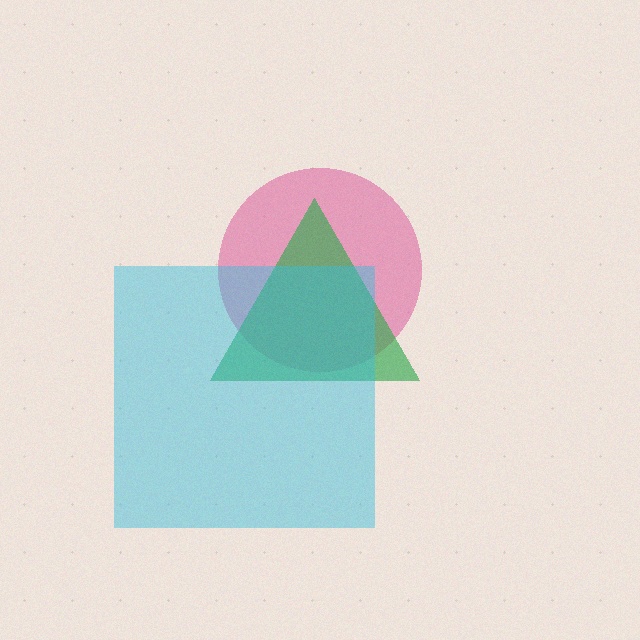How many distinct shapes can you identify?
There are 3 distinct shapes: a pink circle, a green triangle, a cyan square.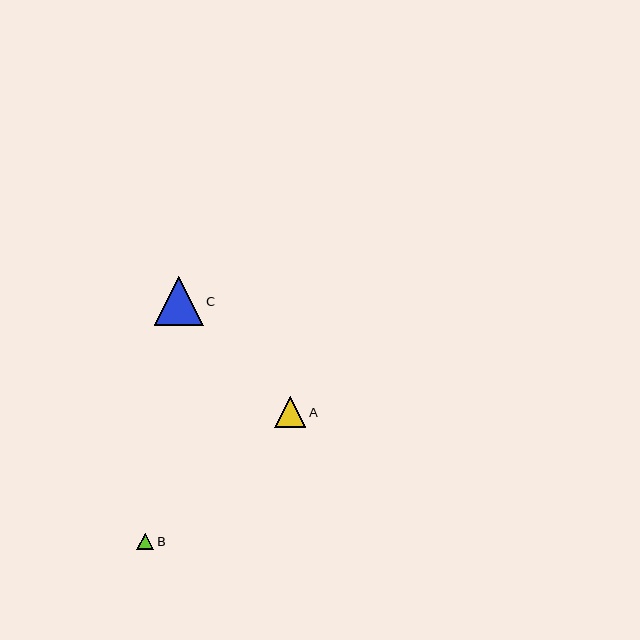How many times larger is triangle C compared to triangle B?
Triangle C is approximately 3.0 times the size of triangle B.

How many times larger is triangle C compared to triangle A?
Triangle C is approximately 1.6 times the size of triangle A.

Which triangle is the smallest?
Triangle B is the smallest with a size of approximately 17 pixels.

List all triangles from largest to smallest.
From largest to smallest: C, A, B.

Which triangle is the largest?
Triangle C is the largest with a size of approximately 49 pixels.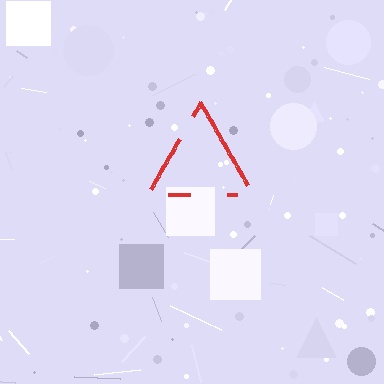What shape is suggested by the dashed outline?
The dashed outline suggests a triangle.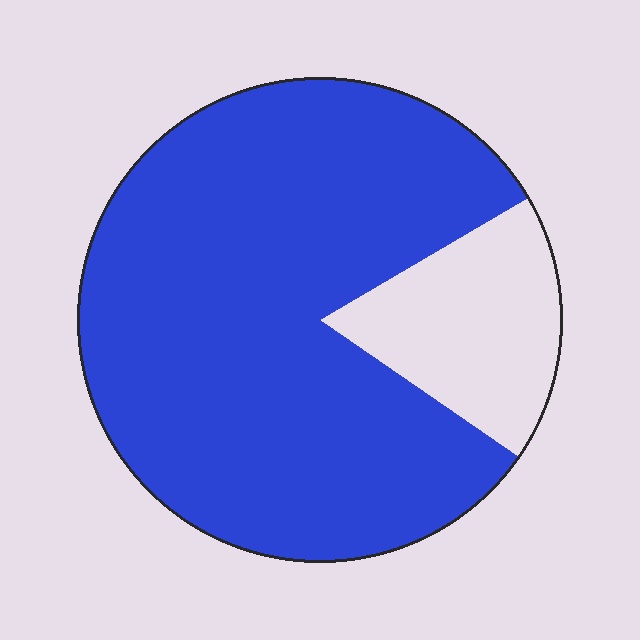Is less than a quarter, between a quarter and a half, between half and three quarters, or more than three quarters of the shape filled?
More than three quarters.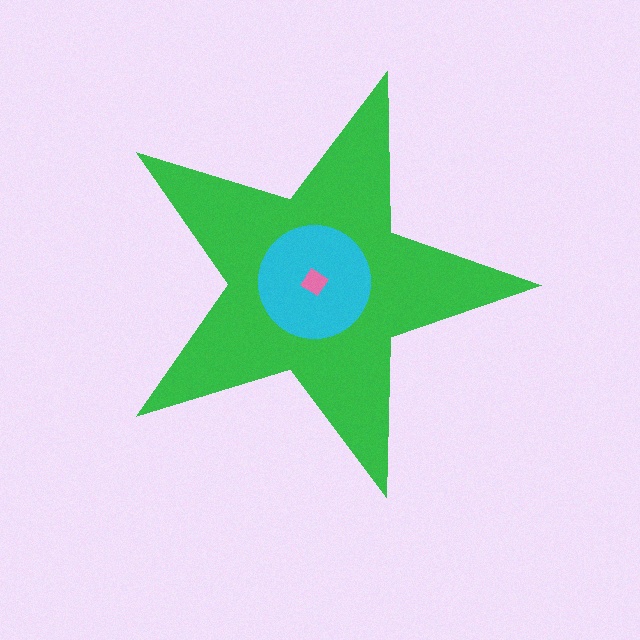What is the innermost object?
The pink diamond.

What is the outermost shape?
The green star.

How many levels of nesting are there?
3.